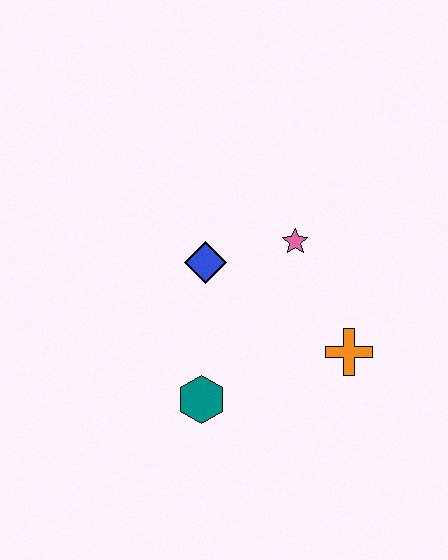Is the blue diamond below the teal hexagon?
No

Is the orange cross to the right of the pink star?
Yes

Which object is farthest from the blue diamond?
The orange cross is farthest from the blue diamond.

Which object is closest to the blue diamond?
The pink star is closest to the blue diamond.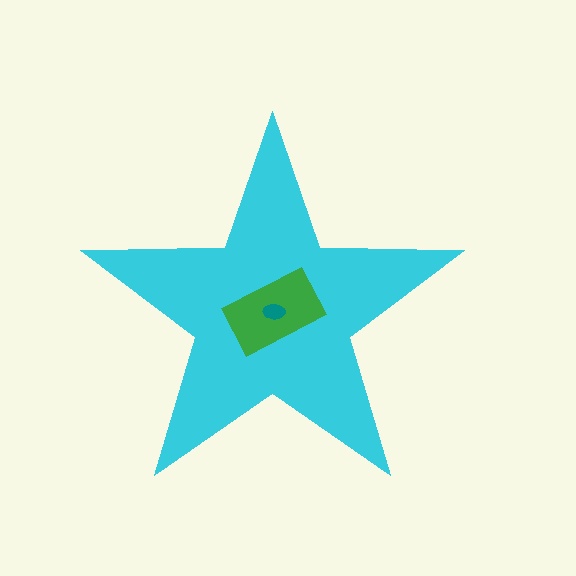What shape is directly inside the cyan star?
The green rectangle.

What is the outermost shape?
The cyan star.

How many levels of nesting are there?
3.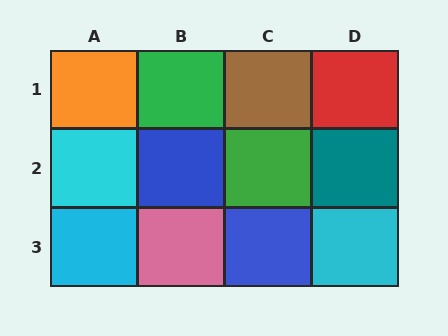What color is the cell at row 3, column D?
Cyan.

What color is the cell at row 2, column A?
Cyan.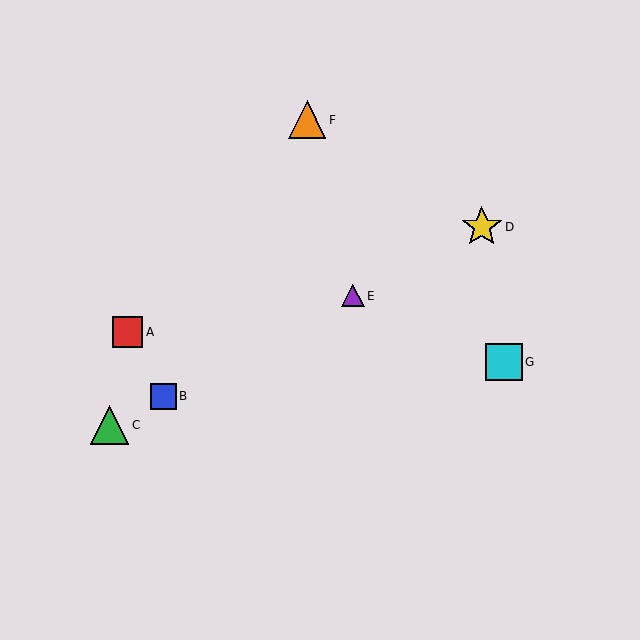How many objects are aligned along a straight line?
4 objects (B, C, D, E) are aligned along a straight line.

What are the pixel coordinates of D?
Object D is at (482, 227).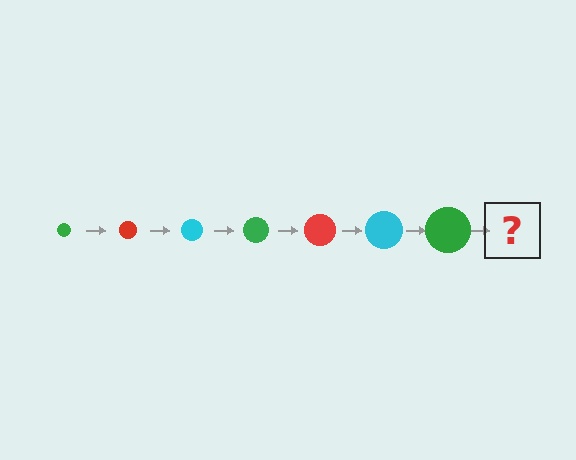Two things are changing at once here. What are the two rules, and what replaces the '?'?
The two rules are that the circle grows larger each step and the color cycles through green, red, and cyan. The '?' should be a red circle, larger than the previous one.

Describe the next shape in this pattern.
It should be a red circle, larger than the previous one.